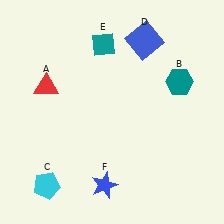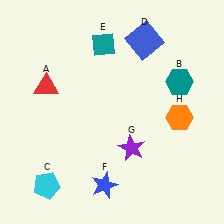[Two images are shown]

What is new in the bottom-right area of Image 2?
A purple star (G) was added in the bottom-right area of Image 2.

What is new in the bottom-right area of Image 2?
An orange hexagon (H) was added in the bottom-right area of Image 2.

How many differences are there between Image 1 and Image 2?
There are 2 differences between the two images.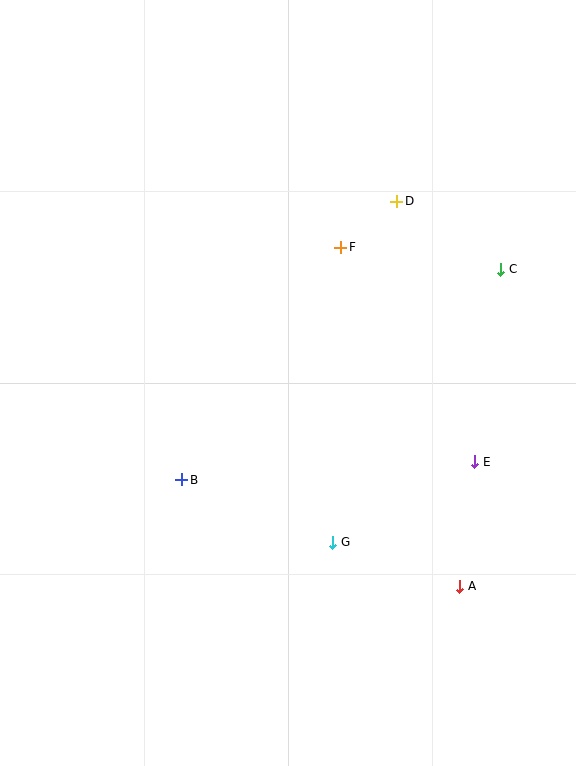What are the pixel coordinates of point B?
Point B is at (182, 480).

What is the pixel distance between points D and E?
The distance between D and E is 272 pixels.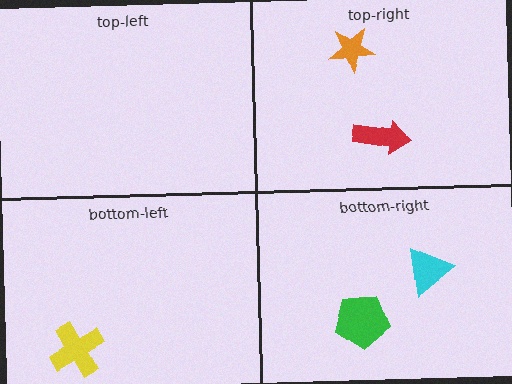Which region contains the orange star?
The top-right region.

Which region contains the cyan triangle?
The bottom-right region.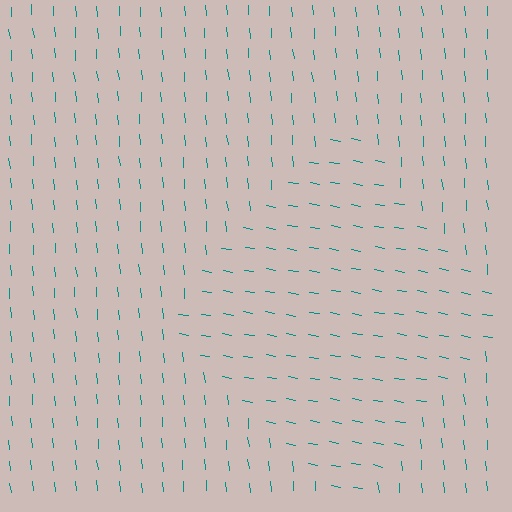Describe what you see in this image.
The image is filled with small teal line segments. A diamond region in the image has lines oriented differently from the surrounding lines, creating a visible texture boundary.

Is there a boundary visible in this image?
Yes, there is a texture boundary formed by a change in line orientation.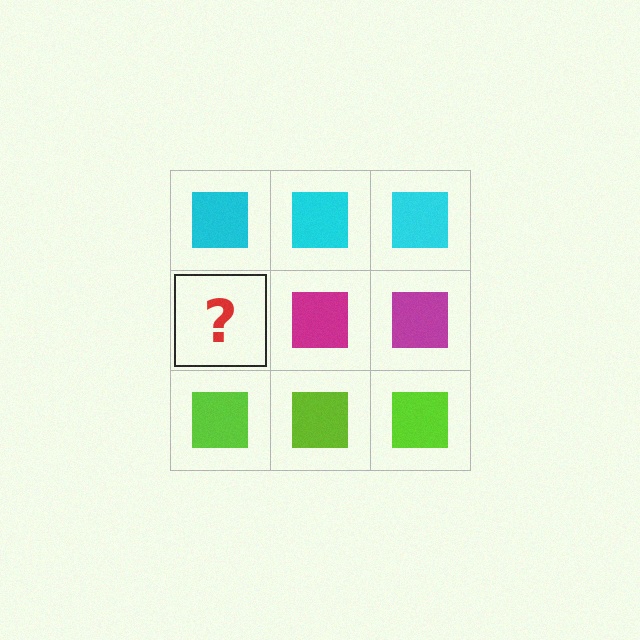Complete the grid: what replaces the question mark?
The question mark should be replaced with a magenta square.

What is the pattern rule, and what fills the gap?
The rule is that each row has a consistent color. The gap should be filled with a magenta square.